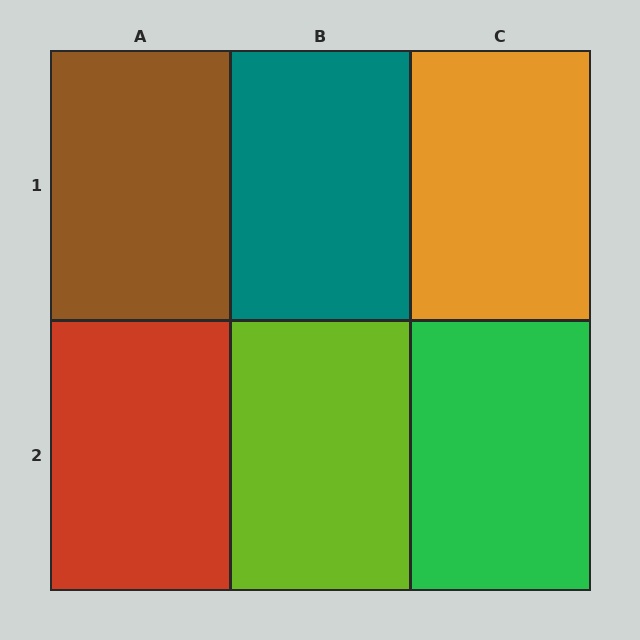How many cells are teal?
1 cell is teal.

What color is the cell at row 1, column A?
Brown.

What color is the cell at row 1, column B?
Teal.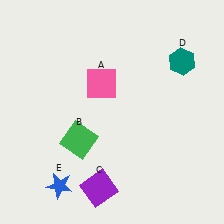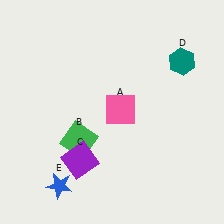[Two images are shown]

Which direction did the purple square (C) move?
The purple square (C) moved up.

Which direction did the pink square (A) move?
The pink square (A) moved down.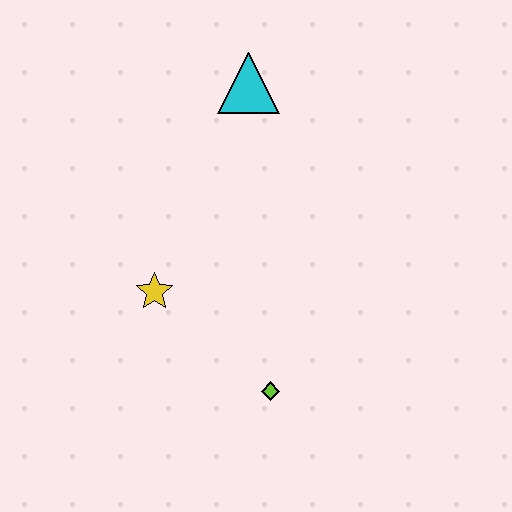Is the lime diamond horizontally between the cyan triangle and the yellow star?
No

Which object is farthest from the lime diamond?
The cyan triangle is farthest from the lime diamond.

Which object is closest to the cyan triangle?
The yellow star is closest to the cyan triangle.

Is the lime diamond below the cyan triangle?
Yes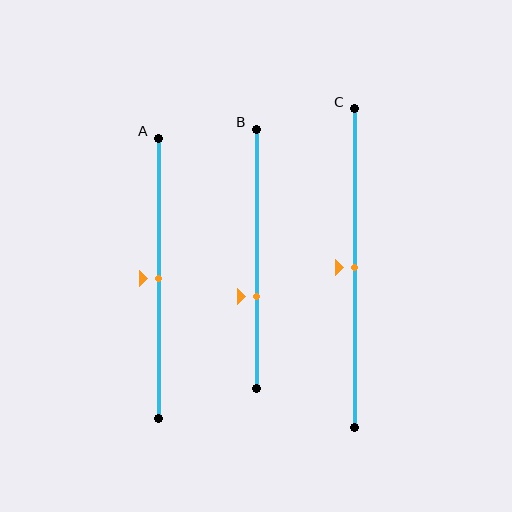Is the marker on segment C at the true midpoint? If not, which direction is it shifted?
Yes, the marker on segment C is at the true midpoint.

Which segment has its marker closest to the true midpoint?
Segment A has its marker closest to the true midpoint.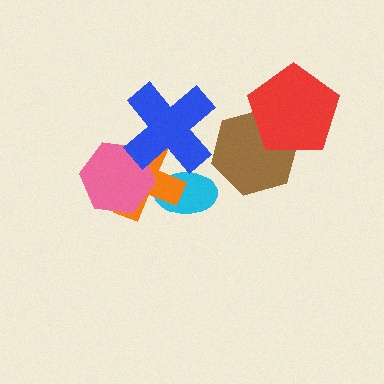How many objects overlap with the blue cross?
3 objects overlap with the blue cross.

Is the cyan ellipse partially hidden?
Yes, it is partially covered by another shape.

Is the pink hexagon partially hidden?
Yes, it is partially covered by another shape.